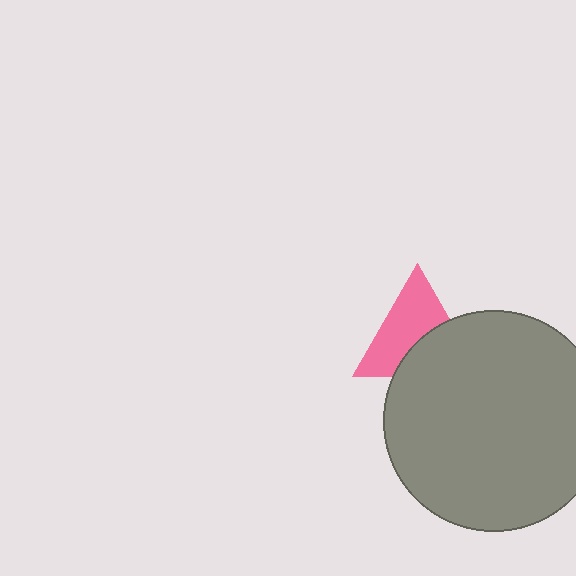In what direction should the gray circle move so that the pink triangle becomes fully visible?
The gray circle should move down. That is the shortest direction to clear the overlap and leave the pink triangle fully visible.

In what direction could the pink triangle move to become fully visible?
The pink triangle could move up. That would shift it out from behind the gray circle entirely.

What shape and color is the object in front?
The object in front is a gray circle.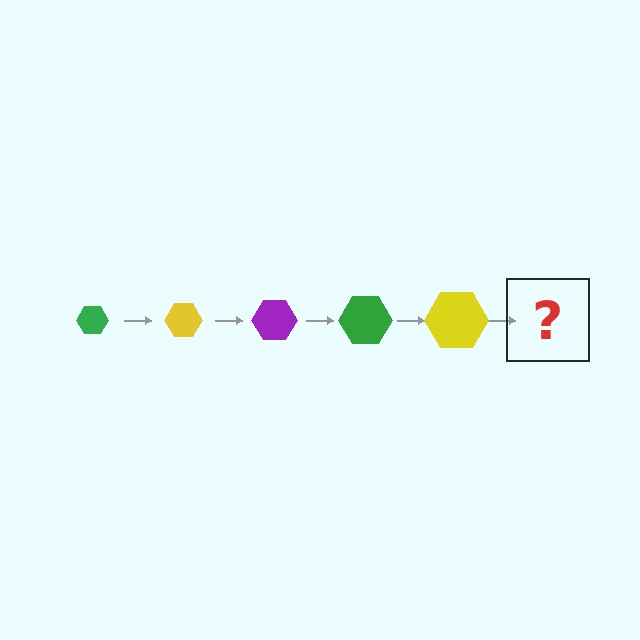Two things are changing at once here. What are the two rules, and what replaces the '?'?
The two rules are that the hexagon grows larger each step and the color cycles through green, yellow, and purple. The '?' should be a purple hexagon, larger than the previous one.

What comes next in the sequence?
The next element should be a purple hexagon, larger than the previous one.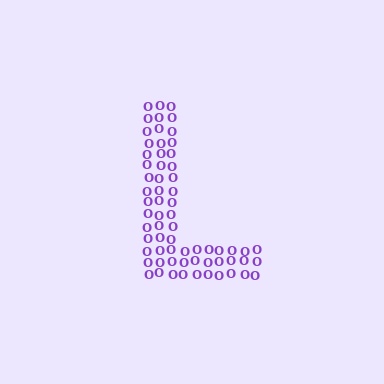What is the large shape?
The large shape is the letter L.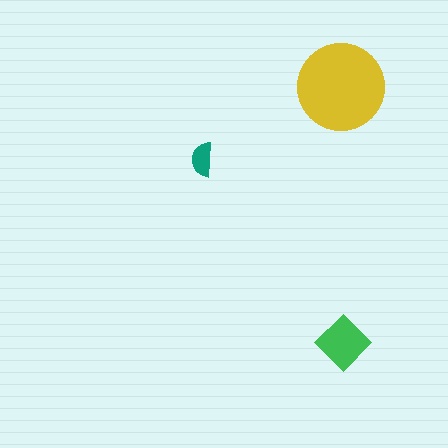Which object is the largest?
The yellow circle.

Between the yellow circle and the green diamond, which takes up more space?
The yellow circle.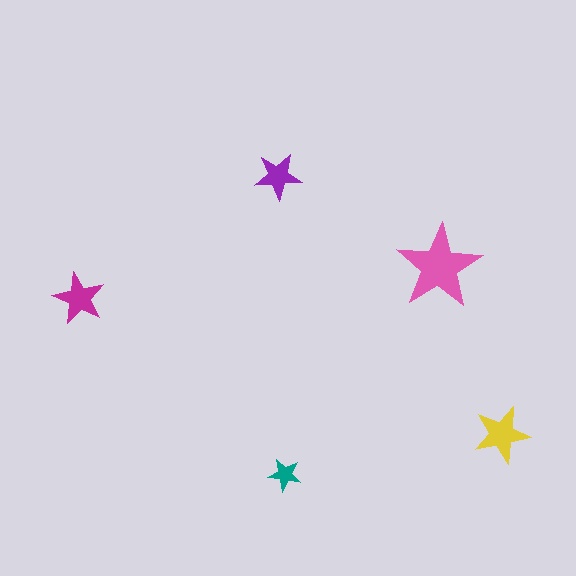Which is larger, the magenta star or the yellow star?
The yellow one.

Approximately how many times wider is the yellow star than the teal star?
About 1.5 times wider.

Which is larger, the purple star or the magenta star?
The magenta one.